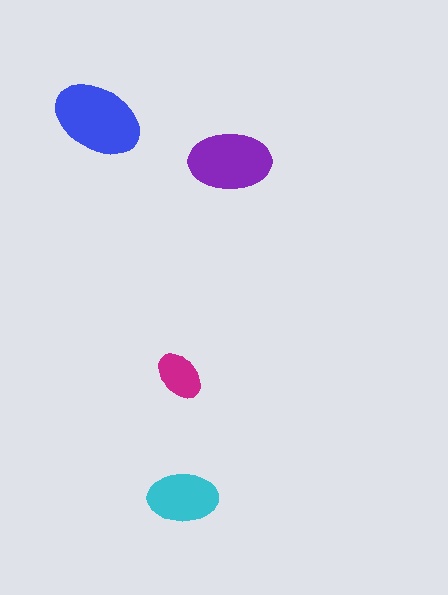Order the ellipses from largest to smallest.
the blue one, the purple one, the cyan one, the magenta one.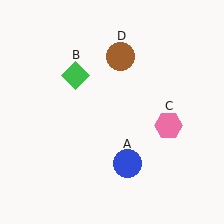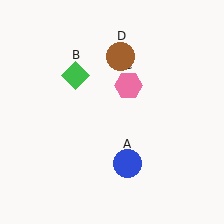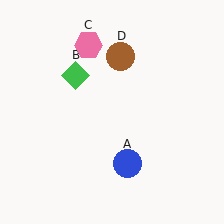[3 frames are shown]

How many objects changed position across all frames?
1 object changed position: pink hexagon (object C).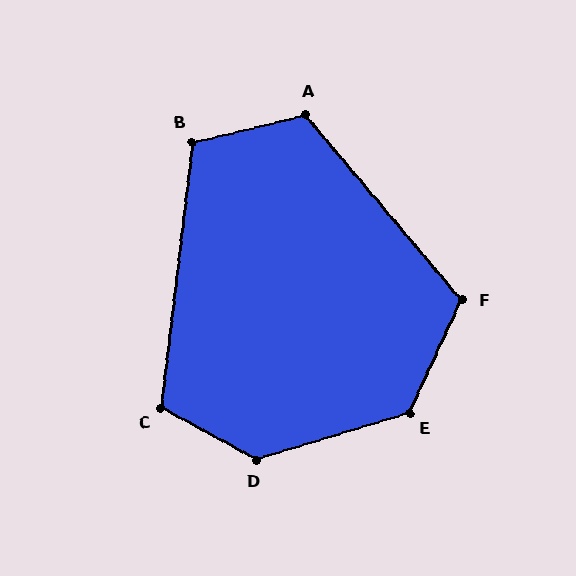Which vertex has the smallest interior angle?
B, at approximately 110 degrees.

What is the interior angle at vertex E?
Approximately 132 degrees (obtuse).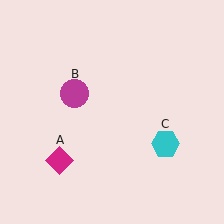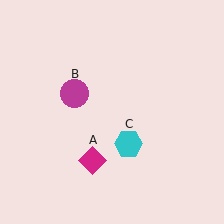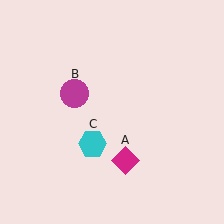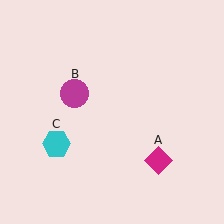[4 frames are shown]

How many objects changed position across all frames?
2 objects changed position: magenta diamond (object A), cyan hexagon (object C).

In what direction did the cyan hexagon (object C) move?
The cyan hexagon (object C) moved left.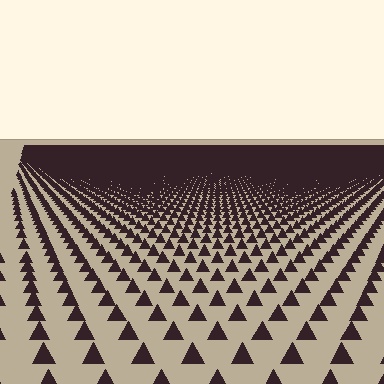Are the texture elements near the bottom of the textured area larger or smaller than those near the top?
Larger. Near the bottom, elements are closer to the viewer and appear at a bigger on-screen size.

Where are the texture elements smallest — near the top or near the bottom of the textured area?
Near the top.